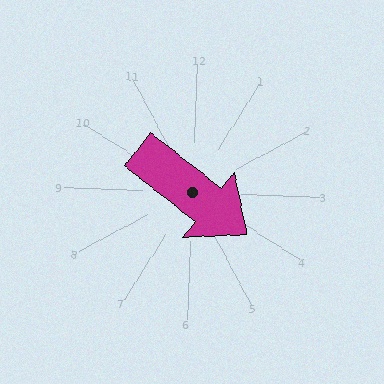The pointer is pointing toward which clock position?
Roughly 4 o'clock.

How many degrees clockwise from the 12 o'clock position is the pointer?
Approximately 126 degrees.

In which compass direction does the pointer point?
Southeast.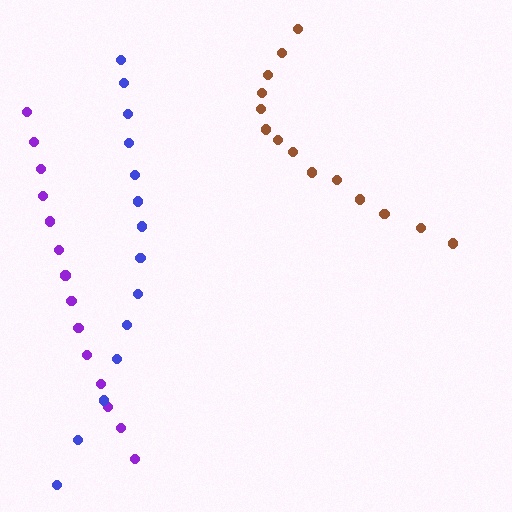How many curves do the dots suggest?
There are 3 distinct paths.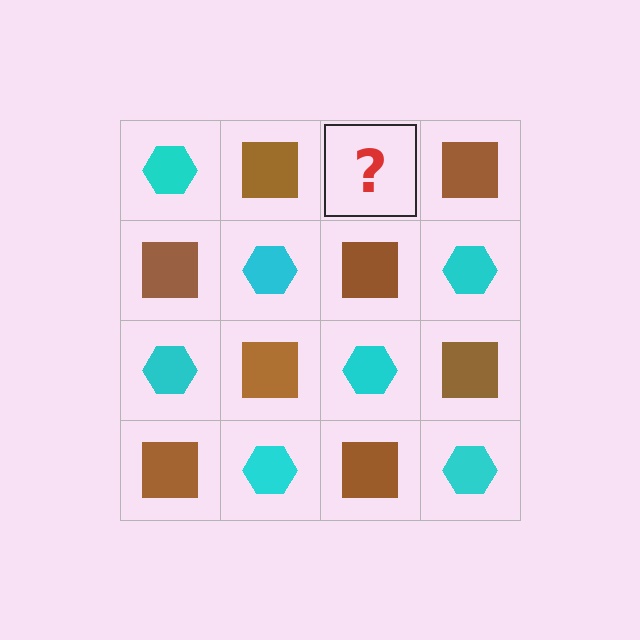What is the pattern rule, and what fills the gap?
The rule is that it alternates cyan hexagon and brown square in a checkerboard pattern. The gap should be filled with a cyan hexagon.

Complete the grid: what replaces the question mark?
The question mark should be replaced with a cyan hexagon.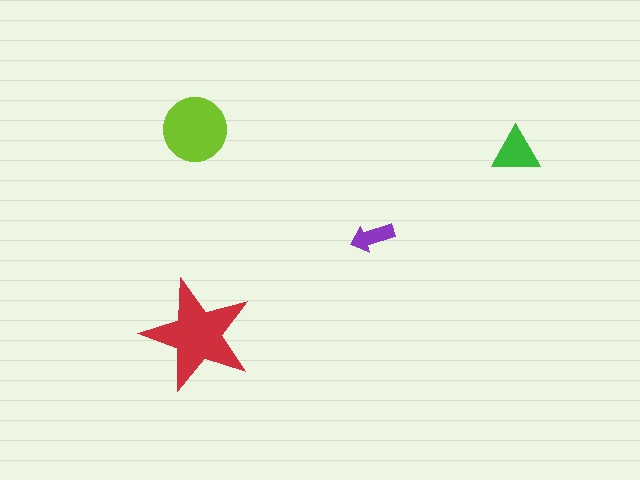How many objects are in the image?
There are 4 objects in the image.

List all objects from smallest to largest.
The purple arrow, the green triangle, the lime circle, the red star.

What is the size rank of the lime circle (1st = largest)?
2nd.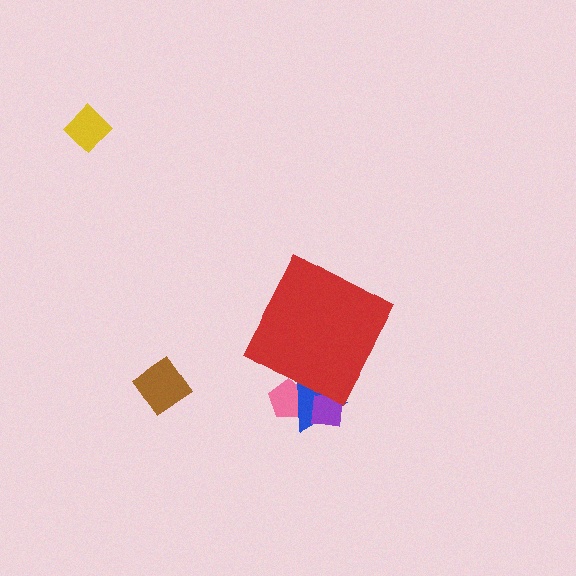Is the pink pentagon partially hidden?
Yes, the pink pentagon is partially hidden behind the red diamond.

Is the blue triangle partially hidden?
Yes, the blue triangle is partially hidden behind the red diamond.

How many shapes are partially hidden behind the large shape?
3 shapes are partially hidden.